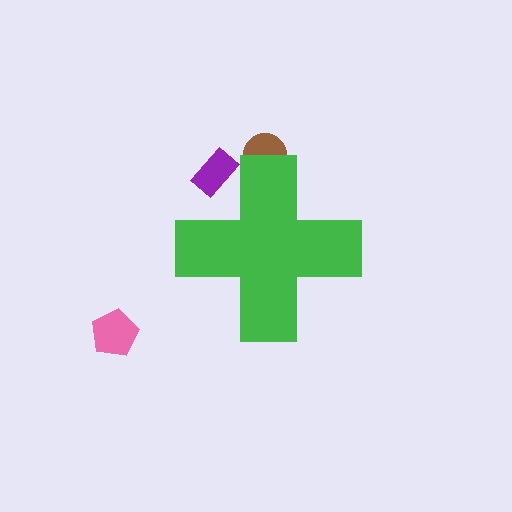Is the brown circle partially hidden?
Yes, the brown circle is partially hidden behind the green cross.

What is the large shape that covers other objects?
A green cross.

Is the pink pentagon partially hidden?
No, the pink pentagon is fully visible.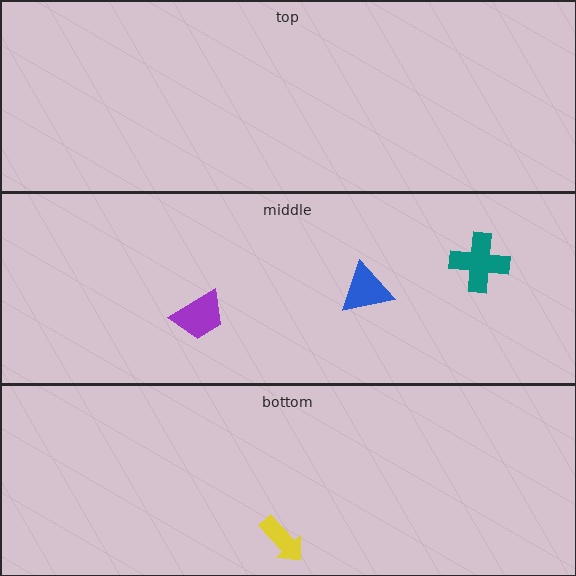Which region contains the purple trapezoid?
The middle region.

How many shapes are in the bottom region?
1.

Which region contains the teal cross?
The middle region.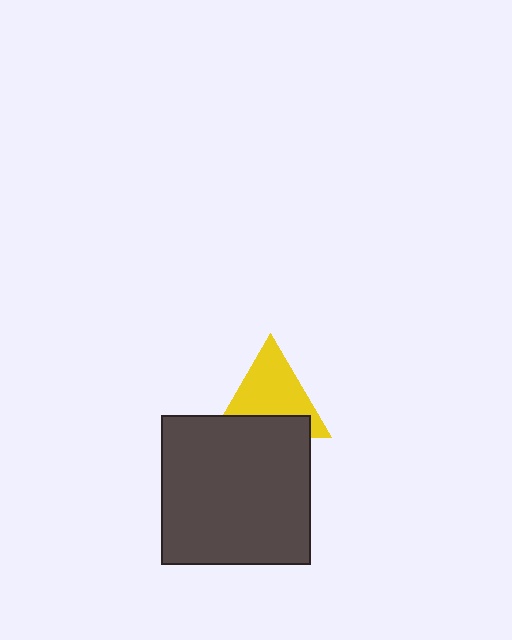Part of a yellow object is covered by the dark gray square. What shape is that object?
It is a triangle.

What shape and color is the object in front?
The object in front is a dark gray square.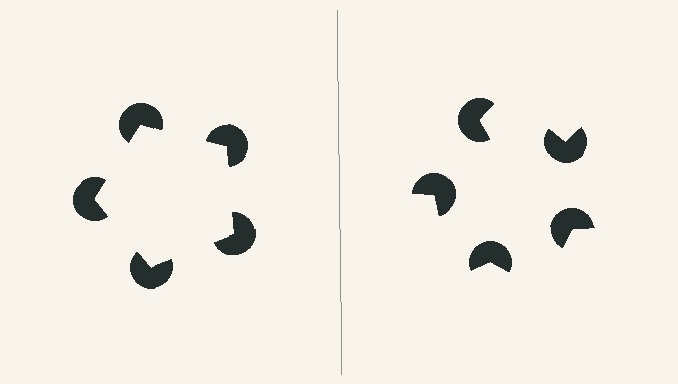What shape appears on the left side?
An illusory pentagon.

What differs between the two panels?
The pac-man discs are positioned identically on both sides; only the wedge orientations differ. On the left they align to a pentagon; on the right they are misaligned.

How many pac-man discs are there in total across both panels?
10 — 5 on each side.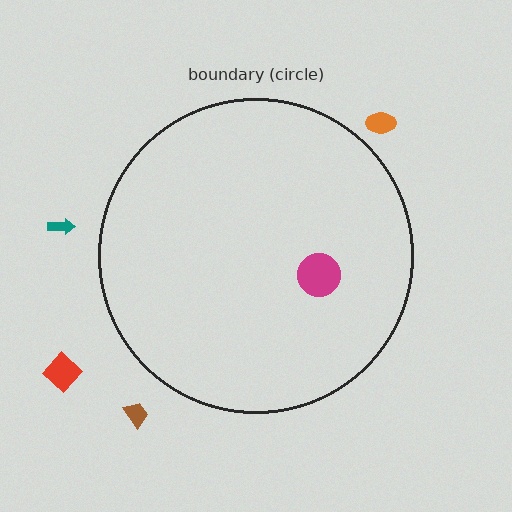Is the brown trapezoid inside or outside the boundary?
Outside.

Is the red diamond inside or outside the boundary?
Outside.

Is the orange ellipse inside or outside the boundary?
Outside.